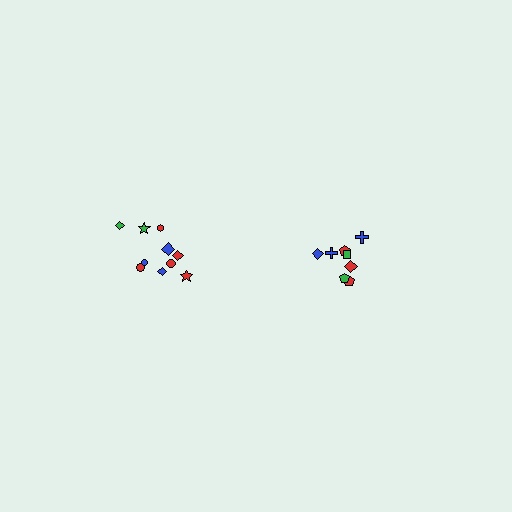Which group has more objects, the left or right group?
The left group.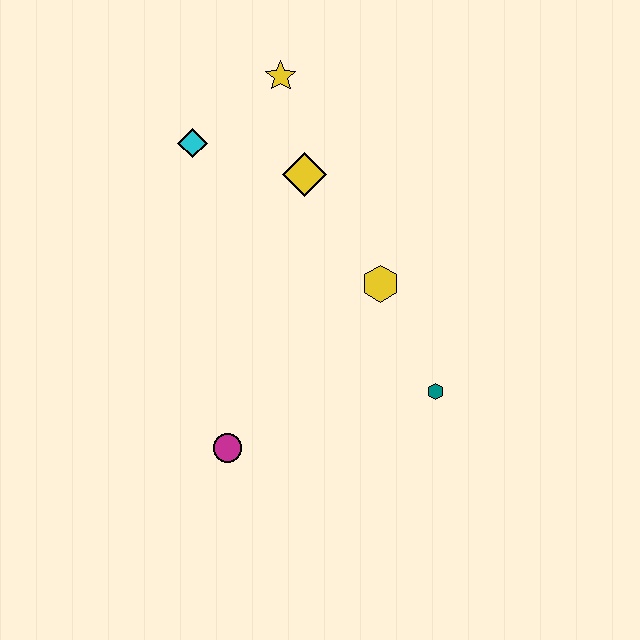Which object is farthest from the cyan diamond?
The teal hexagon is farthest from the cyan diamond.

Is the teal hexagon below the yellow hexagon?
Yes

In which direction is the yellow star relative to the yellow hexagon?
The yellow star is above the yellow hexagon.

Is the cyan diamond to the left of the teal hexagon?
Yes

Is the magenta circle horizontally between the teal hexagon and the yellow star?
No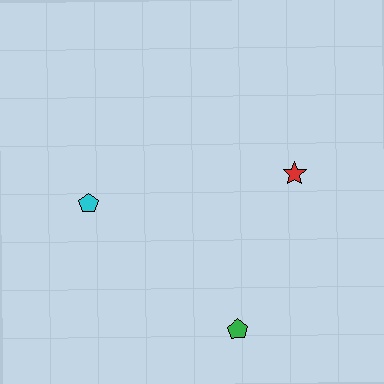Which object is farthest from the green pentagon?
The cyan pentagon is farthest from the green pentagon.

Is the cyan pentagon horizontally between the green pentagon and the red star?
No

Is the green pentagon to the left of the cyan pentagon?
No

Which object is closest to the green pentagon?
The red star is closest to the green pentagon.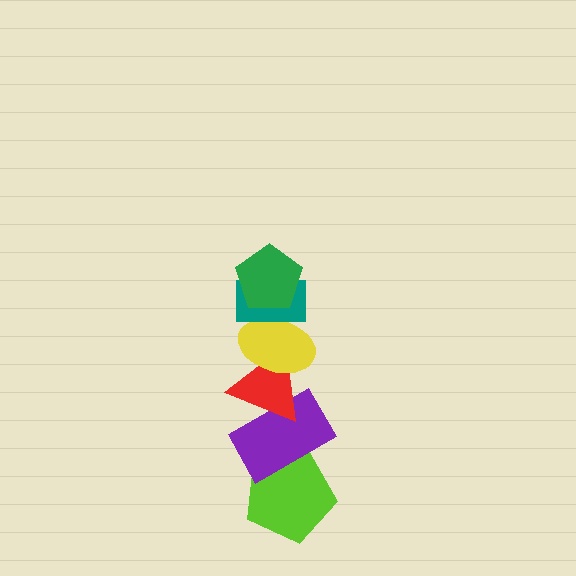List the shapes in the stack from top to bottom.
From top to bottom: the green pentagon, the teal rectangle, the yellow ellipse, the red triangle, the purple rectangle, the lime pentagon.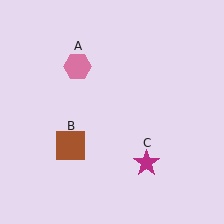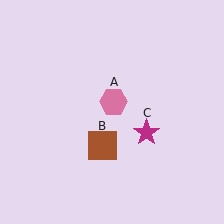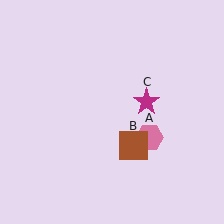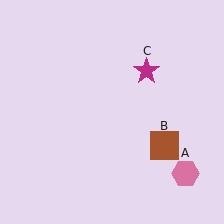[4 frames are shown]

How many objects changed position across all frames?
3 objects changed position: pink hexagon (object A), brown square (object B), magenta star (object C).